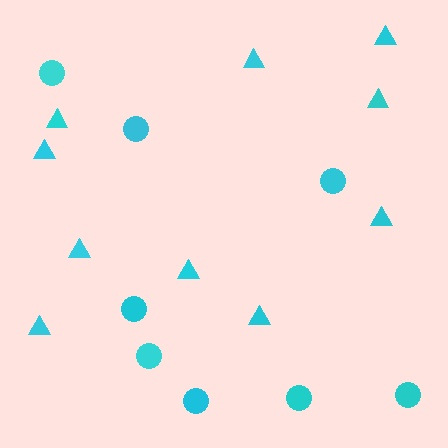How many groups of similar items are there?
There are 2 groups: one group of triangles (10) and one group of circles (8).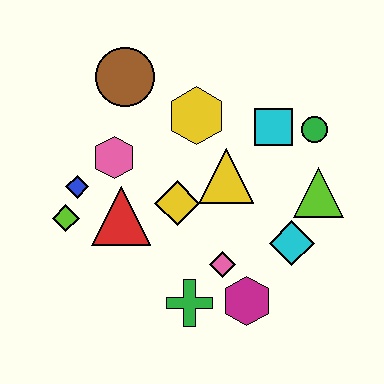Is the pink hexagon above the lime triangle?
Yes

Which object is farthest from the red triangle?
The green circle is farthest from the red triangle.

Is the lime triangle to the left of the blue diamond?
No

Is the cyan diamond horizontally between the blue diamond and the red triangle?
No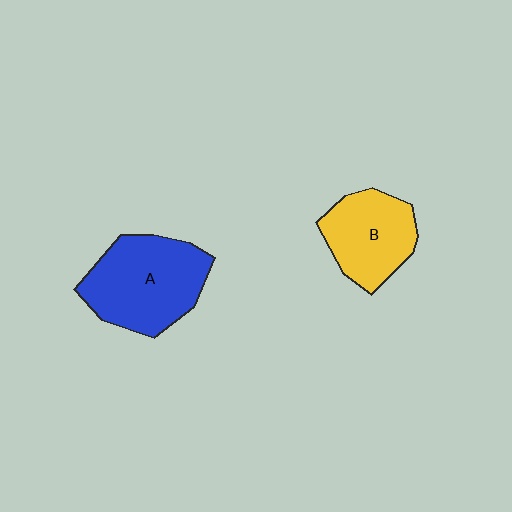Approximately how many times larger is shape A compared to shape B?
Approximately 1.4 times.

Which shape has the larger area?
Shape A (blue).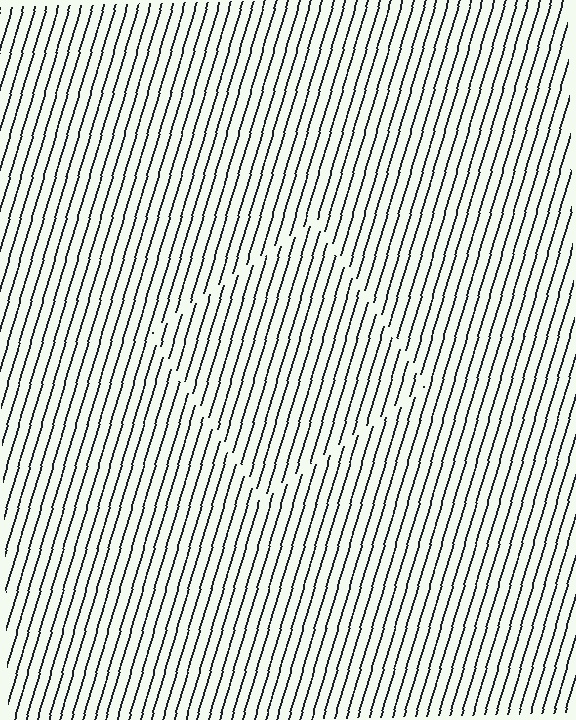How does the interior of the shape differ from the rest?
The interior of the shape contains the same grating, shifted by half a period — the contour is defined by the phase discontinuity where line-ends from the inner and outer gratings abut.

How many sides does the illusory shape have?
4 sides — the line-ends trace a square.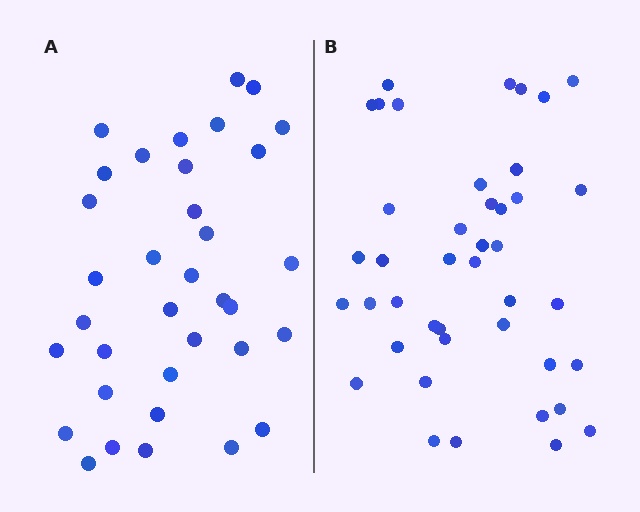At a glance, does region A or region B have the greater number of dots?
Region B (the right region) has more dots.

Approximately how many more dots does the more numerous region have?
Region B has roughly 8 or so more dots than region A.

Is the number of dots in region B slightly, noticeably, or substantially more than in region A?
Region B has only slightly more — the two regions are fairly close. The ratio is roughly 1.2 to 1.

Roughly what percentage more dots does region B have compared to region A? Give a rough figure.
About 20% more.